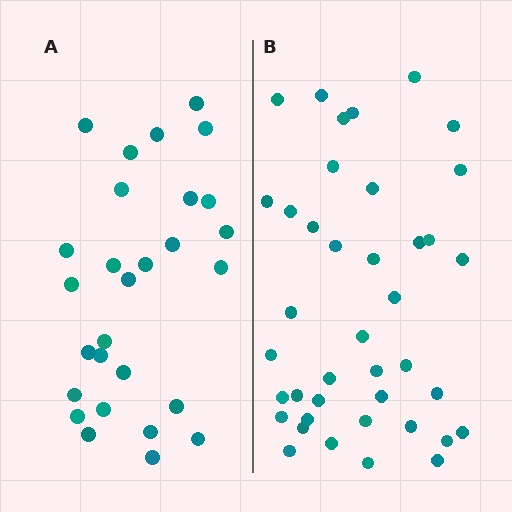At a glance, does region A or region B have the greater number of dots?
Region B (the right region) has more dots.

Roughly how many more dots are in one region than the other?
Region B has roughly 12 or so more dots than region A.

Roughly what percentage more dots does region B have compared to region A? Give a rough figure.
About 45% more.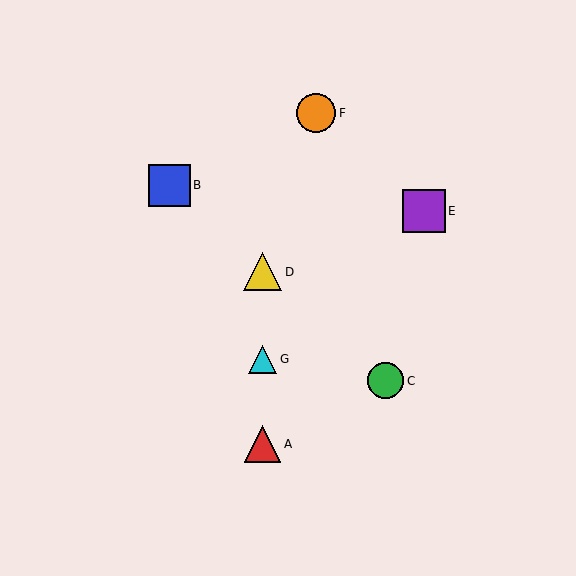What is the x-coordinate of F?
Object F is at x≈316.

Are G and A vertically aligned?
Yes, both are at x≈263.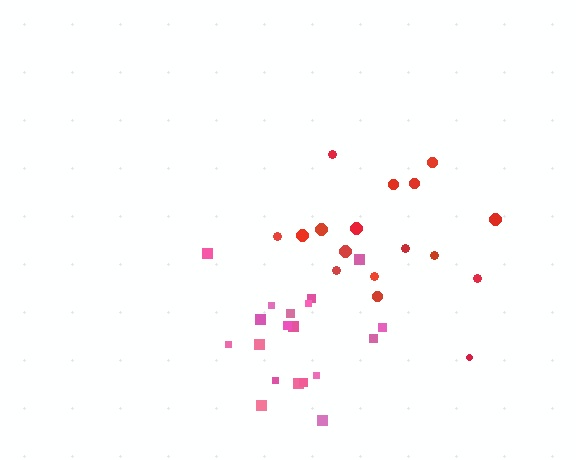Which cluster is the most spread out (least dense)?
Red.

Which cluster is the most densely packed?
Pink.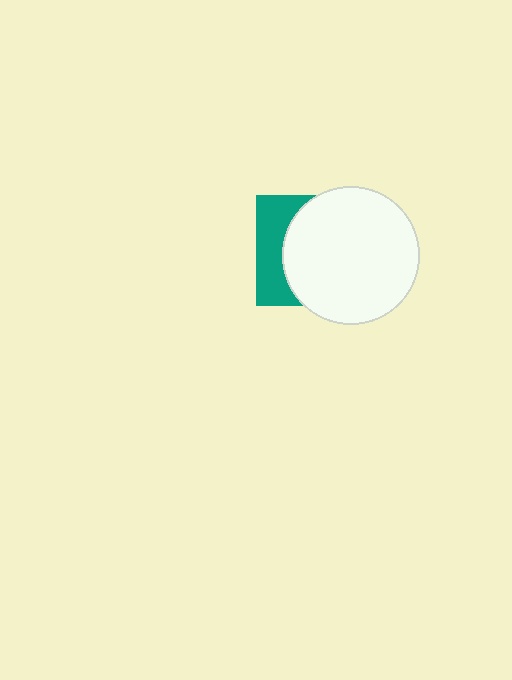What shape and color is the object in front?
The object in front is a white circle.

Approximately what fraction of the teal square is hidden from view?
Roughly 69% of the teal square is hidden behind the white circle.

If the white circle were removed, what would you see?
You would see the complete teal square.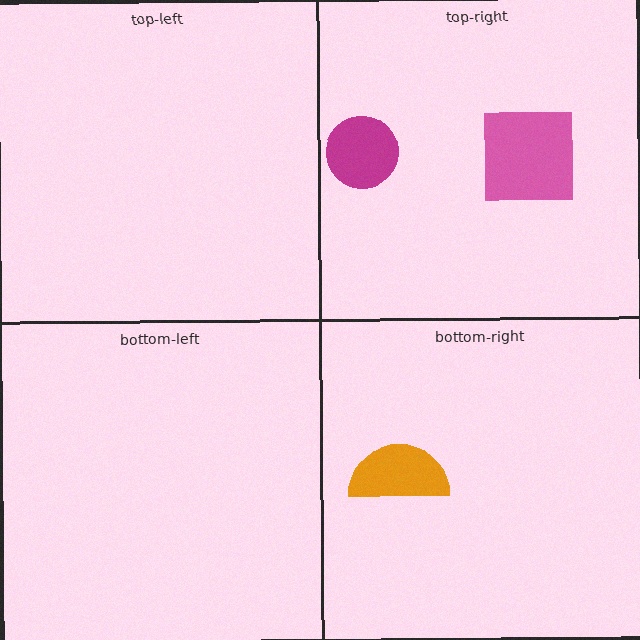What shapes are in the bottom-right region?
The orange semicircle.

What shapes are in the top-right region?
The magenta circle, the pink square.